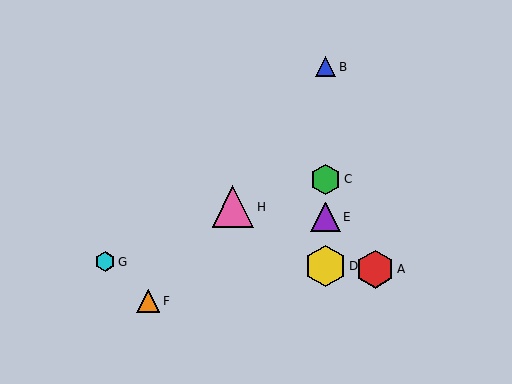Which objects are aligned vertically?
Objects B, C, D, E are aligned vertically.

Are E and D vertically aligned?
Yes, both are at x≈326.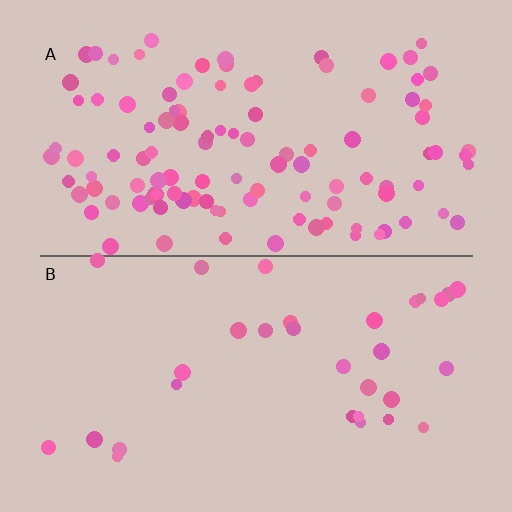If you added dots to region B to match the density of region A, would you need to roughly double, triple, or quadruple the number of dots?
Approximately triple.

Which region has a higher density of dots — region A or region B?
A (the top).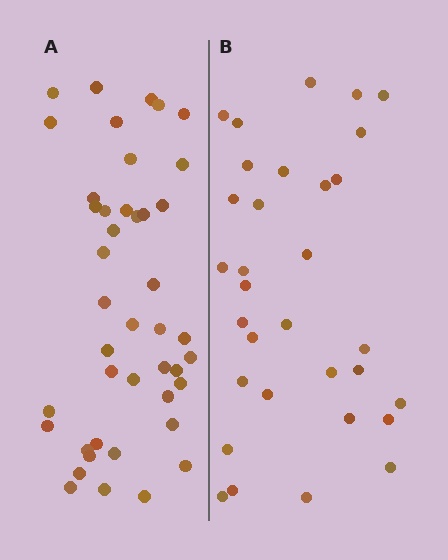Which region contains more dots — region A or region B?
Region A (the left region) has more dots.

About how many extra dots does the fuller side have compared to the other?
Region A has roughly 12 or so more dots than region B.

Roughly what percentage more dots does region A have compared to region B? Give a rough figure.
About 35% more.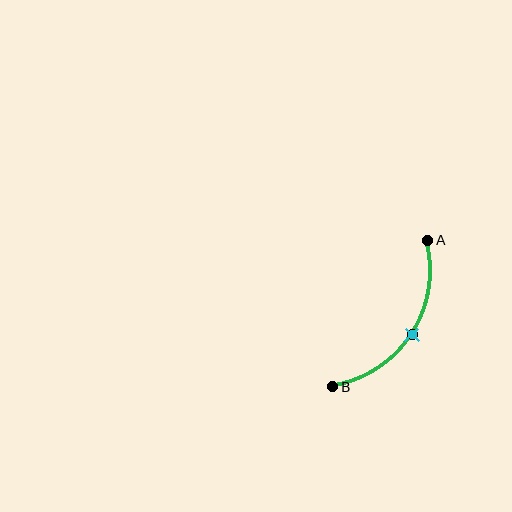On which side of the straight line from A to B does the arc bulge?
The arc bulges to the right of the straight line connecting A and B.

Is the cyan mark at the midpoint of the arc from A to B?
Yes. The cyan mark lies on the arc at equal arc-length from both A and B — it is the arc midpoint.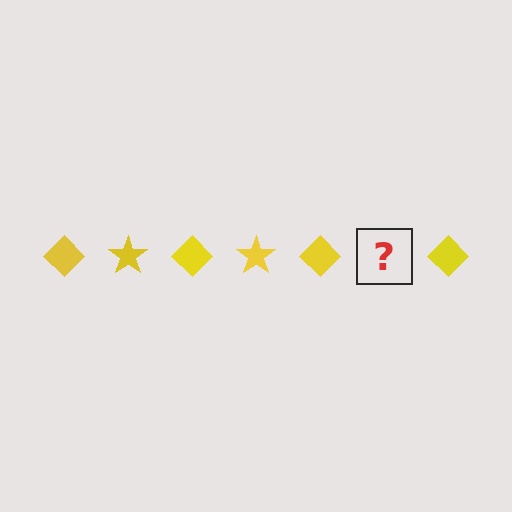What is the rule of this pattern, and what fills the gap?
The rule is that the pattern cycles through diamond, star shapes in yellow. The gap should be filled with a yellow star.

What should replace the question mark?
The question mark should be replaced with a yellow star.